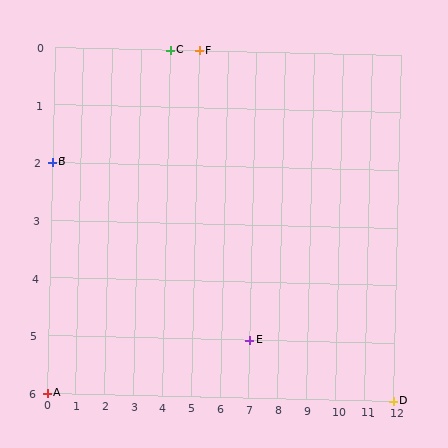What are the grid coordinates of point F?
Point F is at grid coordinates (5, 0).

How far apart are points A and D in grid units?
Points A and D are 12 columns apart.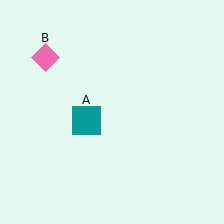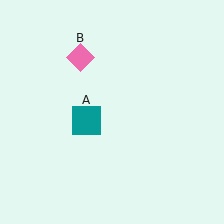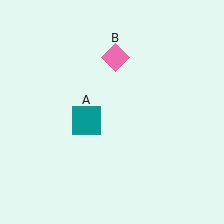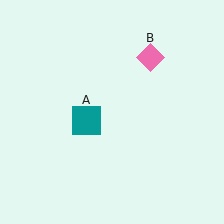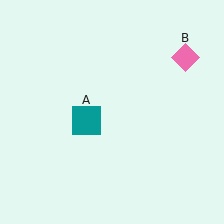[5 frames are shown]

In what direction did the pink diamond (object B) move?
The pink diamond (object B) moved right.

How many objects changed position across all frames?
1 object changed position: pink diamond (object B).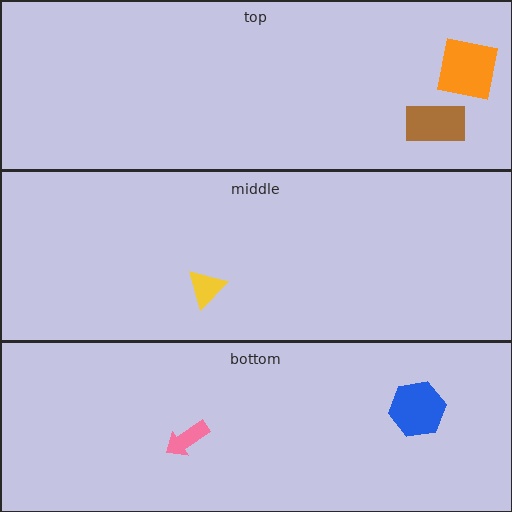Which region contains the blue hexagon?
The bottom region.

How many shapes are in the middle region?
1.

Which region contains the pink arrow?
The bottom region.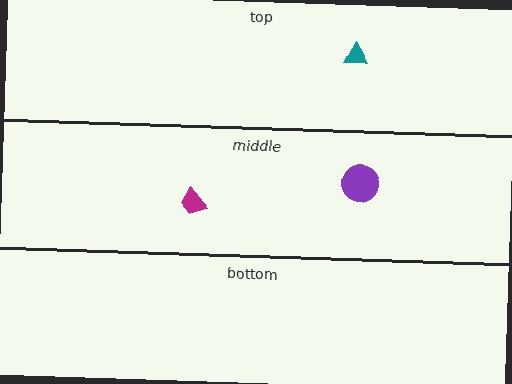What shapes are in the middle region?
The purple circle, the magenta trapezoid.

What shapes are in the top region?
The teal triangle.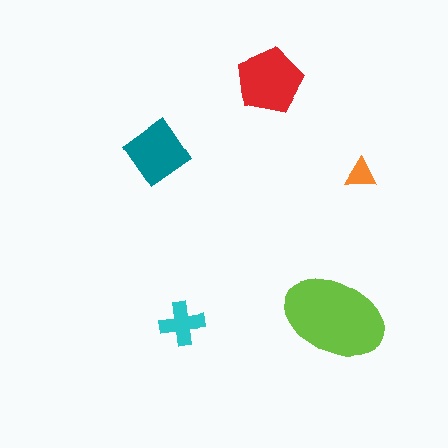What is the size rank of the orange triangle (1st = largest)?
5th.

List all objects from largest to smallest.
The lime ellipse, the red pentagon, the teal diamond, the cyan cross, the orange triangle.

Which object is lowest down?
The cyan cross is bottommost.